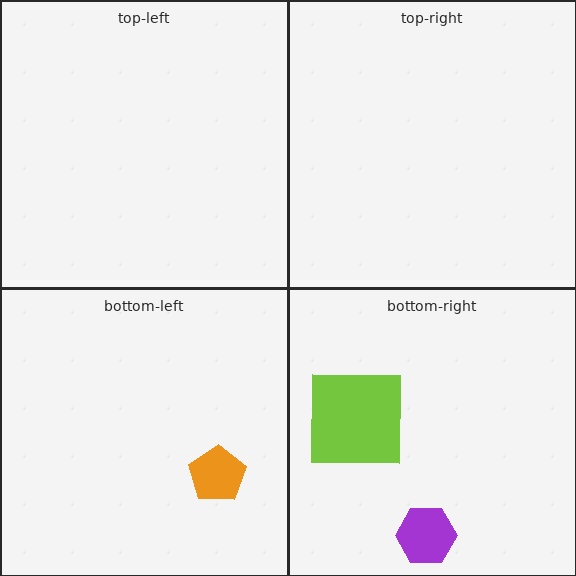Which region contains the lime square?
The bottom-right region.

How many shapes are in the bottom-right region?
2.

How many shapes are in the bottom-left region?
1.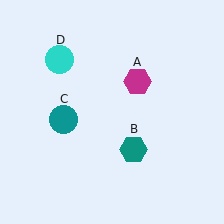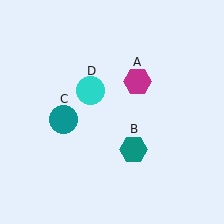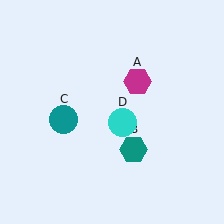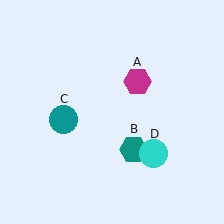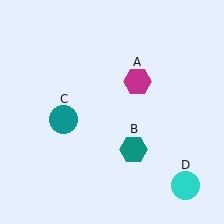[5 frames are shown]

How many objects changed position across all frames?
1 object changed position: cyan circle (object D).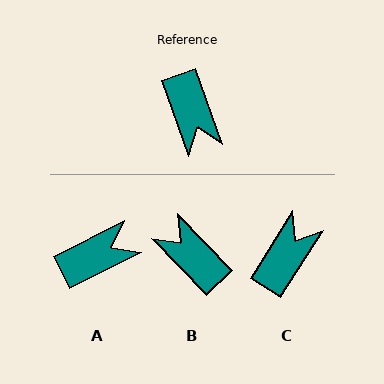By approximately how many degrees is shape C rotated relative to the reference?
Approximately 128 degrees counter-clockwise.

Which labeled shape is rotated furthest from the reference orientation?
B, about 156 degrees away.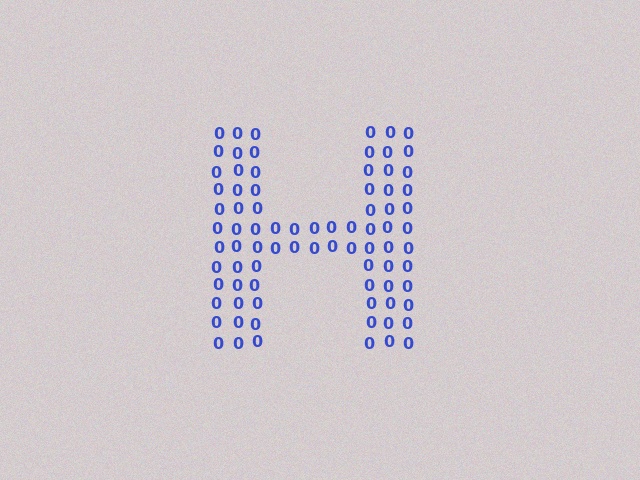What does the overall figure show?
The overall figure shows the letter H.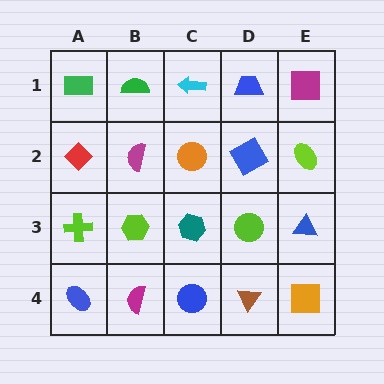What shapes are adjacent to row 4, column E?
A blue triangle (row 3, column E), a brown triangle (row 4, column D).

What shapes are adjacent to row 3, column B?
A magenta semicircle (row 2, column B), a magenta semicircle (row 4, column B), a lime cross (row 3, column A), a teal hexagon (row 3, column C).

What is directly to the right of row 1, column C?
A blue trapezoid.